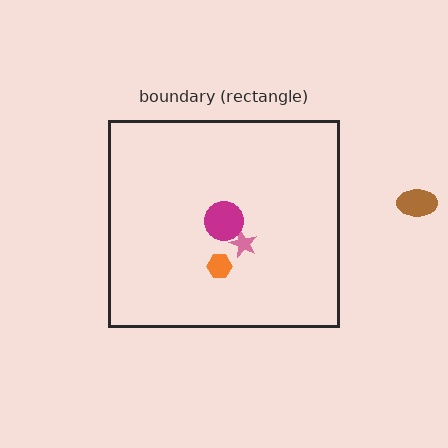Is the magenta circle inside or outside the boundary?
Inside.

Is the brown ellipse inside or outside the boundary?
Outside.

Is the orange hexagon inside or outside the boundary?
Inside.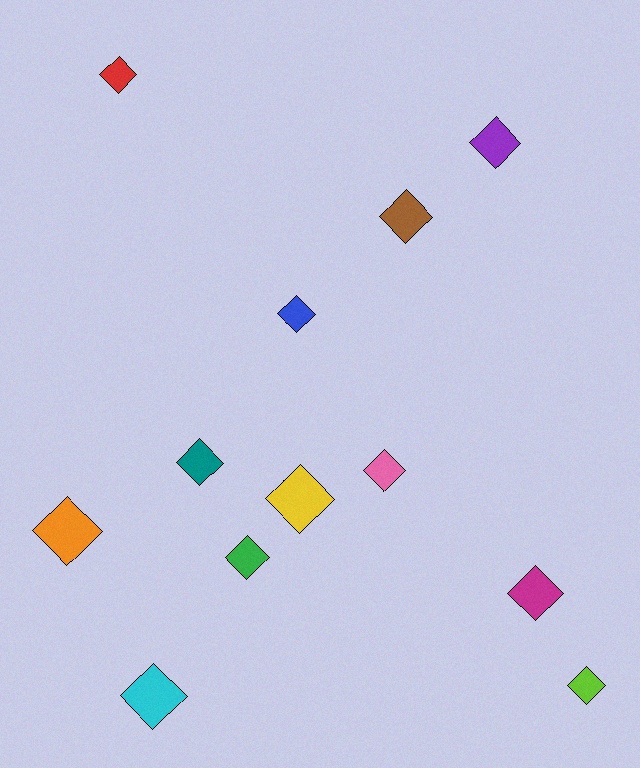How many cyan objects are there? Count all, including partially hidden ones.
There is 1 cyan object.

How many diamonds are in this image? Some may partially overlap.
There are 12 diamonds.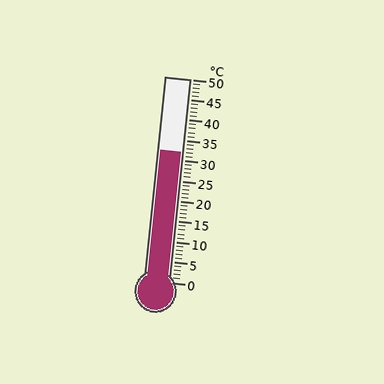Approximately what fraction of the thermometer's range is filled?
The thermometer is filled to approximately 65% of its range.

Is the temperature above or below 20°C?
The temperature is above 20°C.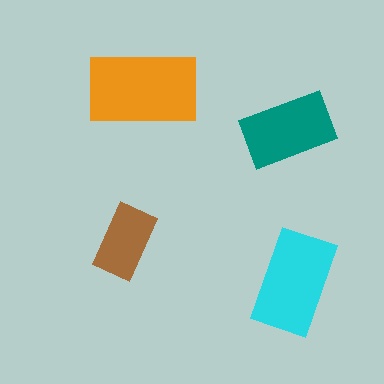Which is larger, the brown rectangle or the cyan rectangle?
The cyan one.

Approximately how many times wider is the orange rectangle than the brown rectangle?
About 1.5 times wider.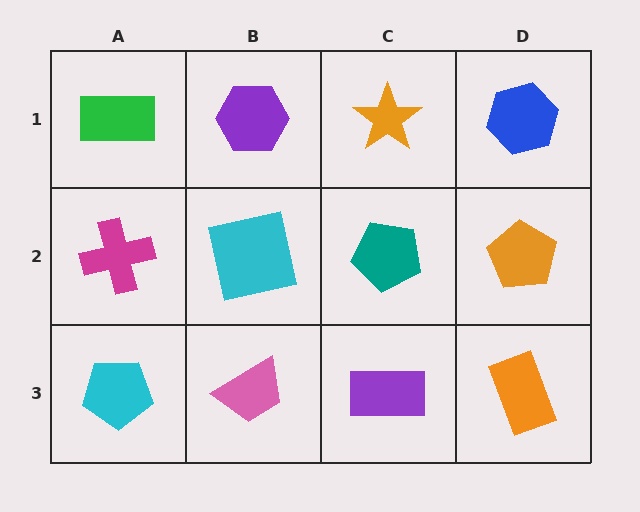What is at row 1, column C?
An orange star.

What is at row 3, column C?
A purple rectangle.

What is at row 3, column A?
A cyan pentagon.